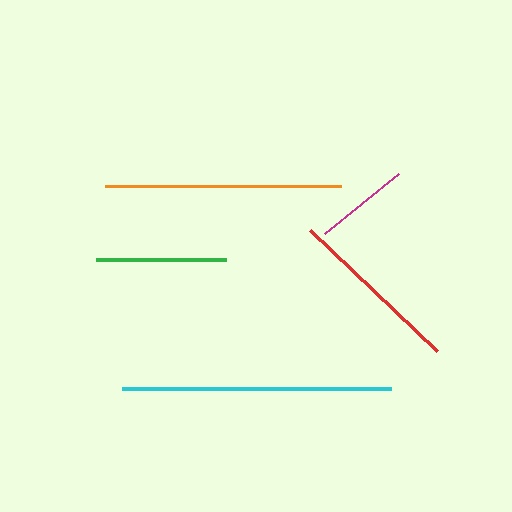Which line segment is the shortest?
The magenta line is the shortest at approximately 95 pixels.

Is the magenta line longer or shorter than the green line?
The green line is longer than the magenta line.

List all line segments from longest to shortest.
From longest to shortest: cyan, orange, red, green, magenta.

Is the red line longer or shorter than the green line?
The red line is longer than the green line.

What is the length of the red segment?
The red segment is approximately 175 pixels long.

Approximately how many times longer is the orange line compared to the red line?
The orange line is approximately 1.3 times the length of the red line.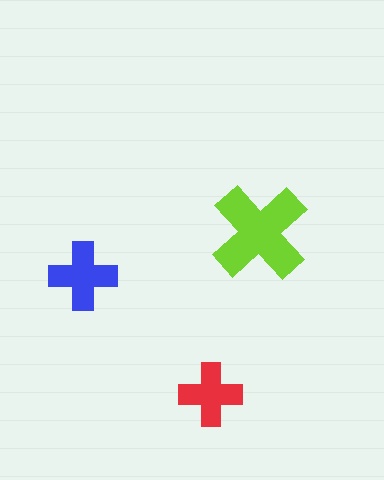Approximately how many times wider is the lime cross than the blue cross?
About 1.5 times wider.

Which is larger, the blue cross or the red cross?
The blue one.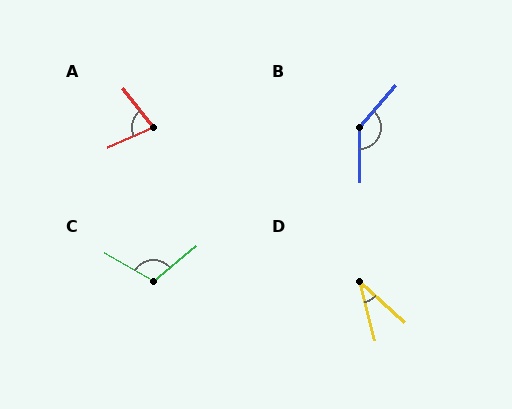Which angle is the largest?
B, at approximately 138 degrees.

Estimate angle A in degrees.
Approximately 76 degrees.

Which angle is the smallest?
D, at approximately 34 degrees.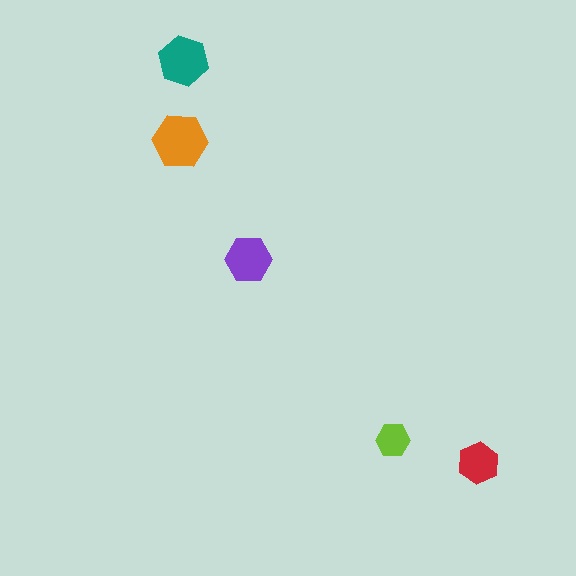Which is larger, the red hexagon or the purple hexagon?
The purple one.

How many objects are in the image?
There are 5 objects in the image.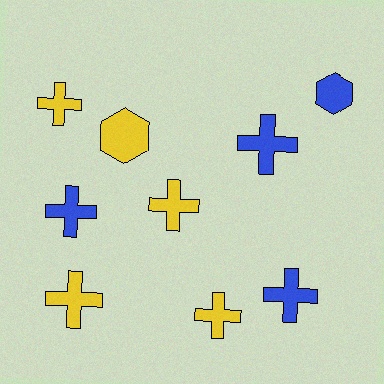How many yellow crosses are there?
There are 4 yellow crosses.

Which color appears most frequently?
Yellow, with 5 objects.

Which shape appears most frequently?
Cross, with 7 objects.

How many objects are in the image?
There are 9 objects.